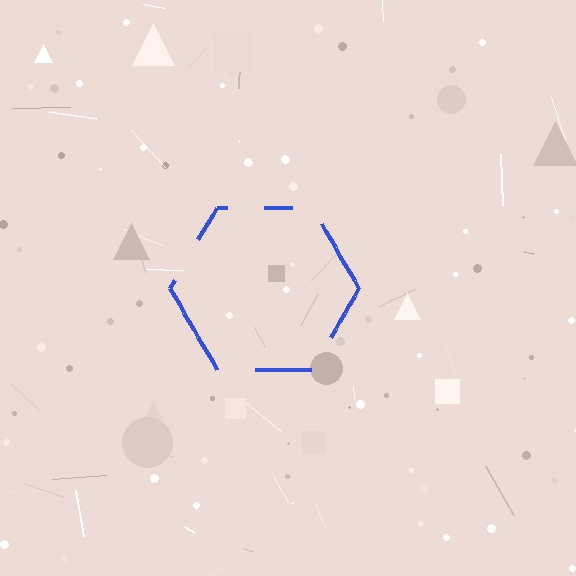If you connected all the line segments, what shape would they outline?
They would outline a hexagon.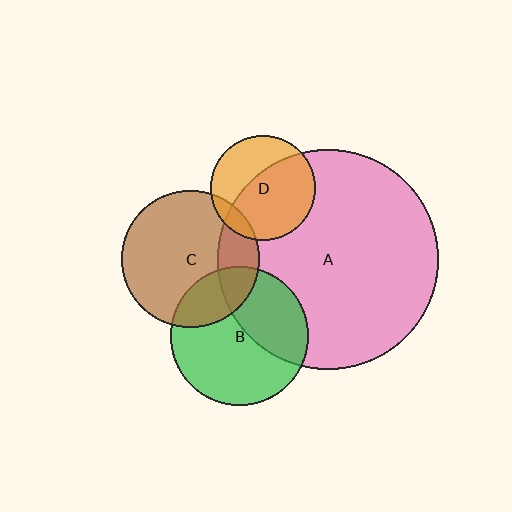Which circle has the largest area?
Circle A (pink).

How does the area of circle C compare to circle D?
Approximately 1.7 times.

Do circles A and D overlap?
Yes.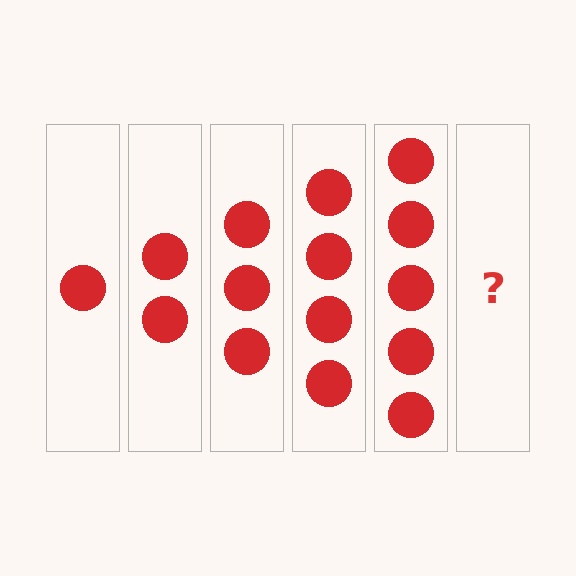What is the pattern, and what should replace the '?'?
The pattern is that each step adds one more circle. The '?' should be 6 circles.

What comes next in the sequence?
The next element should be 6 circles.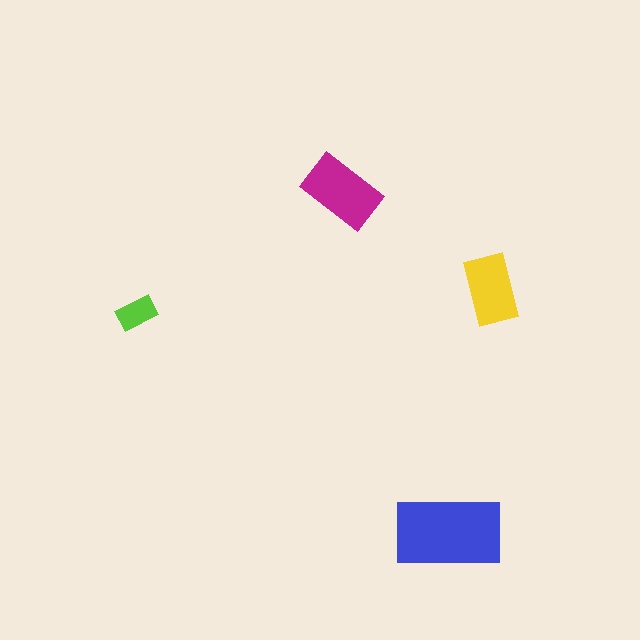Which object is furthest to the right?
The yellow rectangle is rightmost.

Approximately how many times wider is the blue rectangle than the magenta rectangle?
About 1.5 times wider.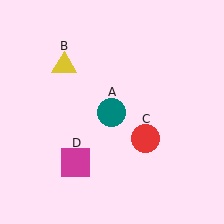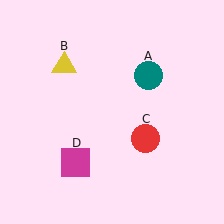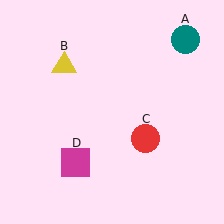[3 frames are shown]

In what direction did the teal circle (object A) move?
The teal circle (object A) moved up and to the right.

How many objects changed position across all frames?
1 object changed position: teal circle (object A).